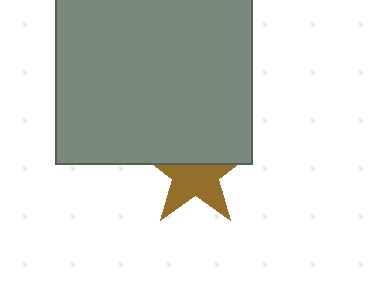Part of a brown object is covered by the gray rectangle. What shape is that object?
It is a star.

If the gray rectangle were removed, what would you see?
You would see the complete brown star.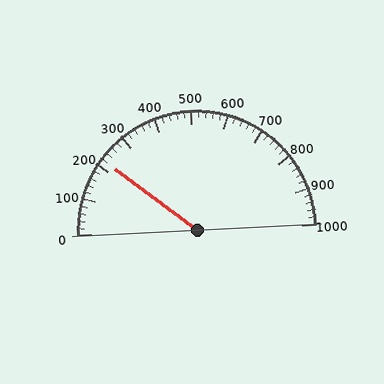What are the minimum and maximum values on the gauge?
The gauge ranges from 0 to 1000.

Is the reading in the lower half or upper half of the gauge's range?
The reading is in the lower half of the range (0 to 1000).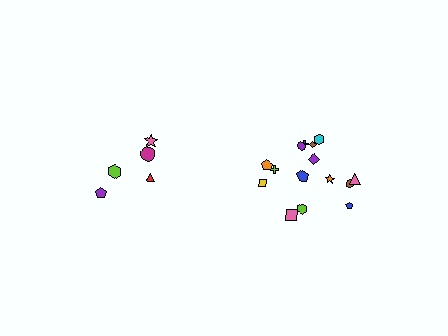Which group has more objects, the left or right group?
The right group.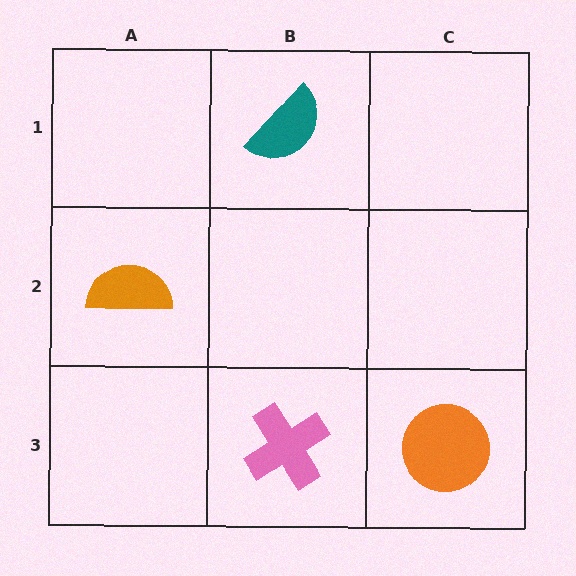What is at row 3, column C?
An orange circle.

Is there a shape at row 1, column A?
No, that cell is empty.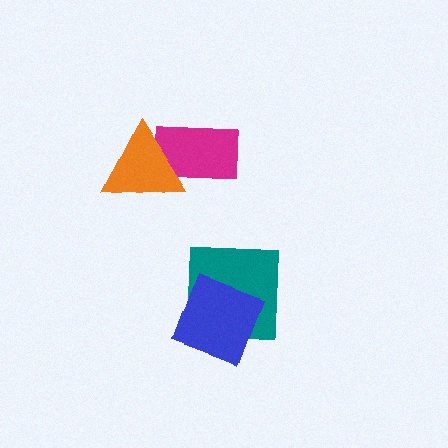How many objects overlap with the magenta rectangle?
1 object overlaps with the magenta rectangle.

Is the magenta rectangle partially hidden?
Yes, it is partially covered by another shape.